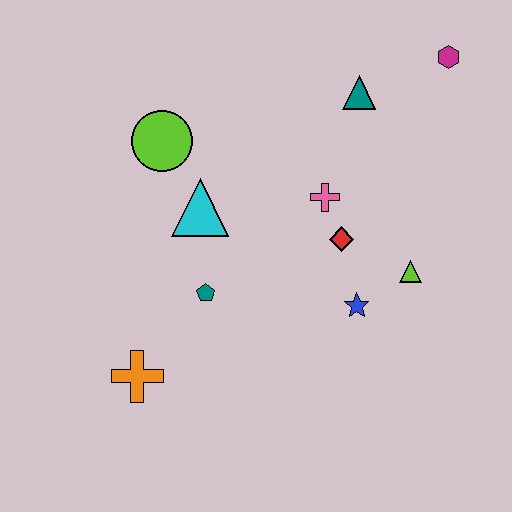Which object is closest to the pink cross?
The red diamond is closest to the pink cross.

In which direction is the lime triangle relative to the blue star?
The lime triangle is to the right of the blue star.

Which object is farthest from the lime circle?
The magenta hexagon is farthest from the lime circle.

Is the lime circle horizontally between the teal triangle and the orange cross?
Yes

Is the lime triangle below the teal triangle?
Yes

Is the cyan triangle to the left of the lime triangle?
Yes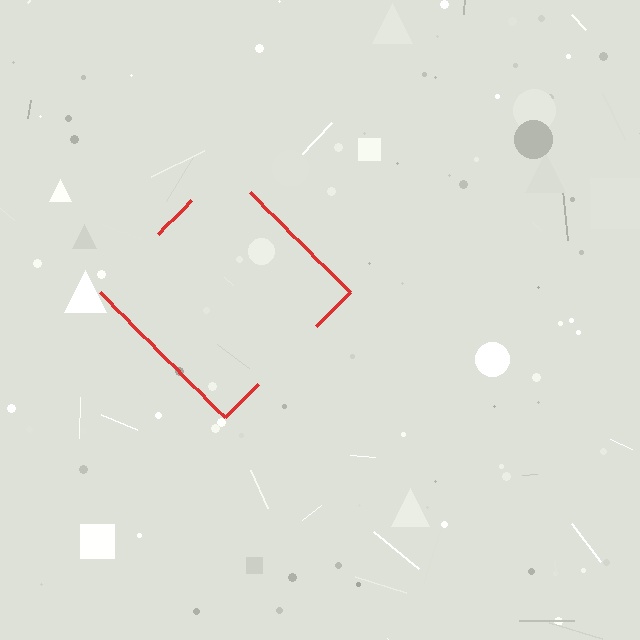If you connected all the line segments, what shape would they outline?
They would outline a diamond.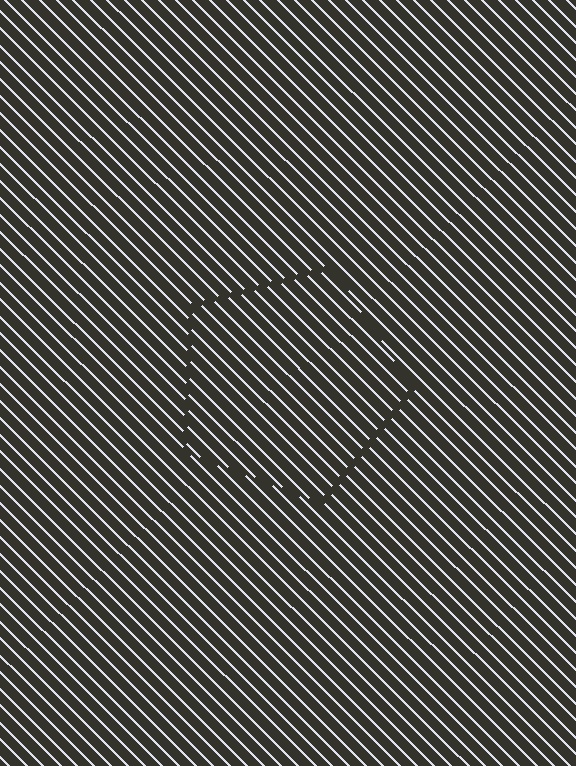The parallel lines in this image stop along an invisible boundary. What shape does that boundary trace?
An illusory pentagon. The interior of the shape contains the same grating, shifted by half a period — the contour is defined by the phase discontinuity where line-ends from the inner and outer gratings abut.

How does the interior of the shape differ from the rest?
The interior of the shape contains the same grating, shifted by half a period — the contour is defined by the phase discontinuity where line-ends from the inner and outer gratings abut.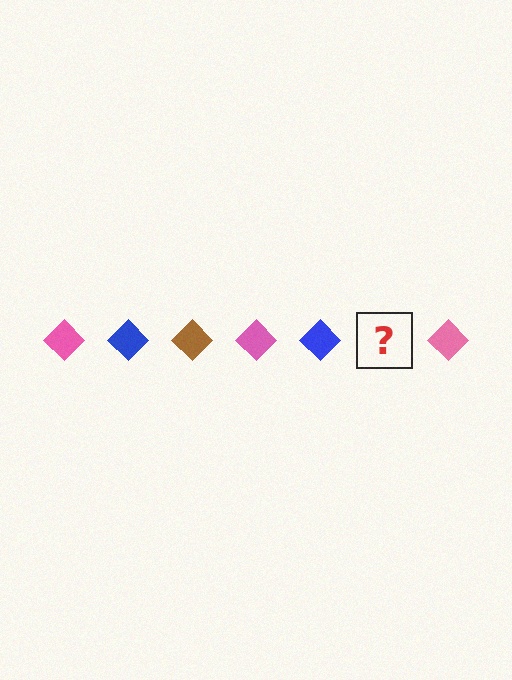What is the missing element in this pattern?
The missing element is a brown diamond.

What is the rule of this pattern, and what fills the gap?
The rule is that the pattern cycles through pink, blue, brown diamonds. The gap should be filled with a brown diamond.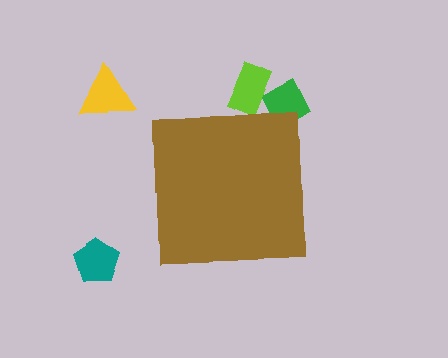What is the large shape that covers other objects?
A brown square.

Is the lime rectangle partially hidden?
Yes, the lime rectangle is partially hidden behind the brown square.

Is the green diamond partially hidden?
Yes, the green diamond is partially hidden behind the brown square.